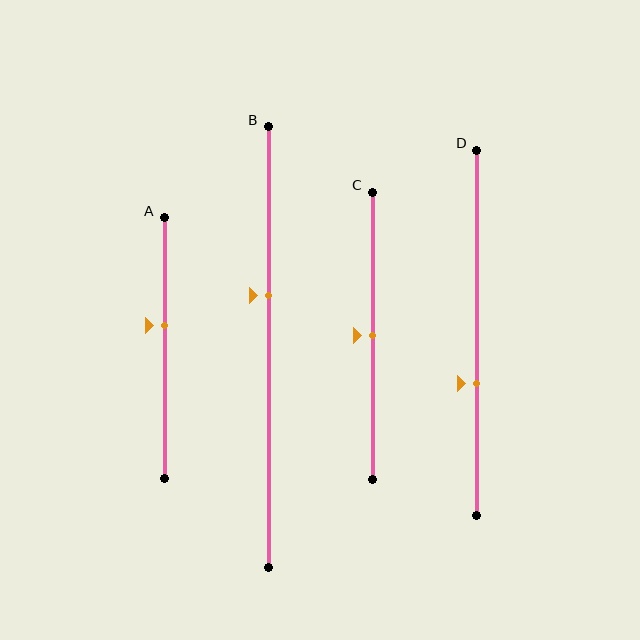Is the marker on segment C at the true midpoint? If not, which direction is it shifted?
Yes, the marker on segment C is at the true midpoint.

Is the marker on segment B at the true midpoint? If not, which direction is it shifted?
No, the marker on segment B is shifted upward by about 12% of the segment length.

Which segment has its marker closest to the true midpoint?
Segment C has its marker closest to the true midpoint.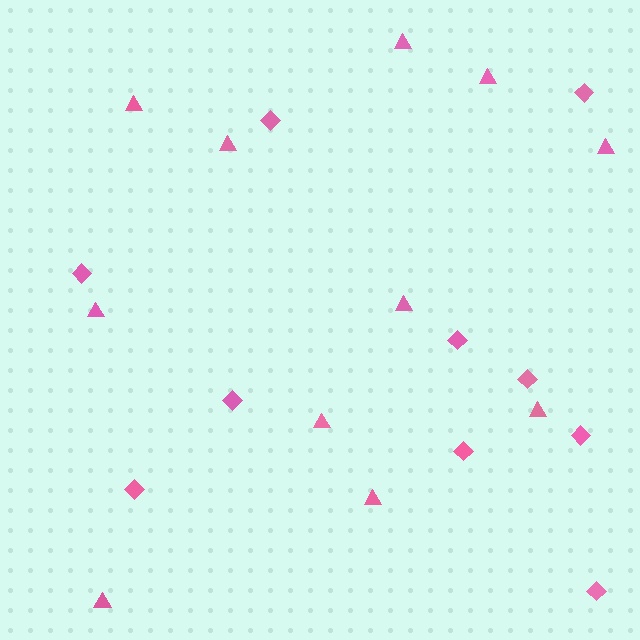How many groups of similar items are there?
There are 2 groups: one group of diamonds (10) and one group of triangles (11).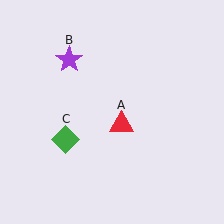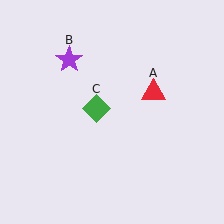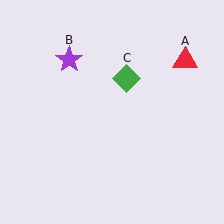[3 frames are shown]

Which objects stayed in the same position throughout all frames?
Purple star (object B) remained stationary.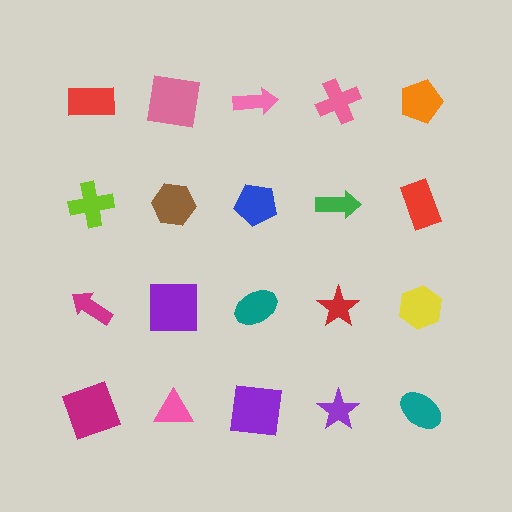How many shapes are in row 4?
5 shapes.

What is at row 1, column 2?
A pink square.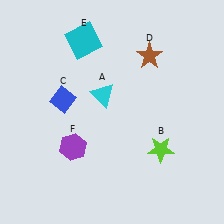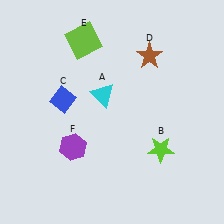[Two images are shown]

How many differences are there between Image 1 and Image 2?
There is 1 difference between the two images.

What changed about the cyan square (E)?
In Image 1, E is cyan. In Image 2, it changed to lime.